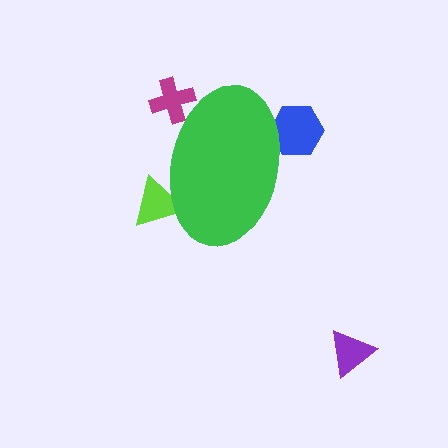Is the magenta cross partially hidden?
Yes, the magenta cross is partially hidden behind the green ellipse.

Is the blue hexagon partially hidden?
Yes, the blue hexagon is partially hidden behind the green ellipse.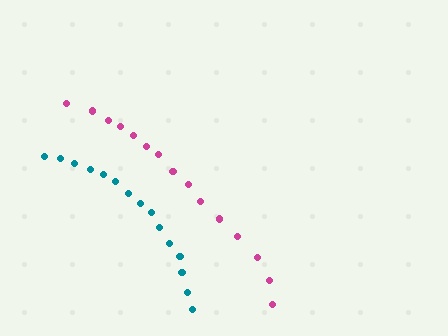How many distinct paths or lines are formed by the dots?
There are 2 distinct paths.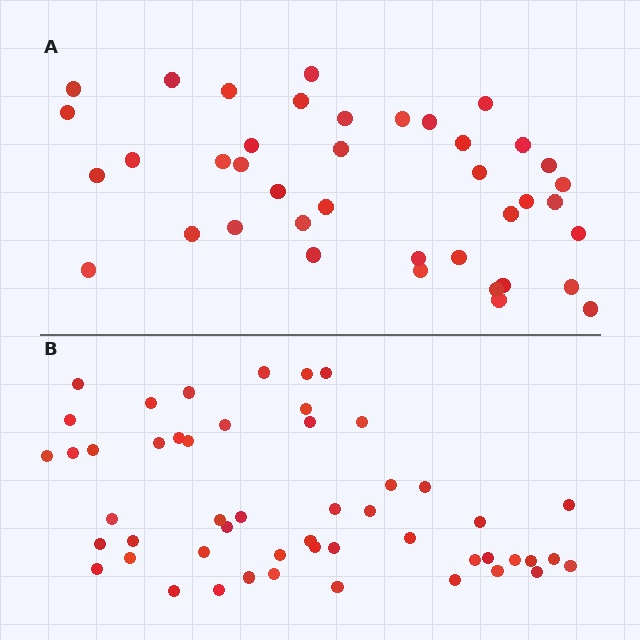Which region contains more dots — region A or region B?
Region B (the bottom region) has more dots.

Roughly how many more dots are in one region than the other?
Region B has roughly 12 or so more dots than region A.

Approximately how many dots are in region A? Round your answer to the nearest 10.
About 40 dots.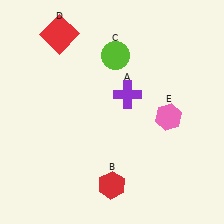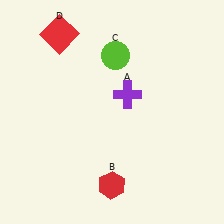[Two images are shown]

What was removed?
The pink hexagon (E) was removed in Image 2.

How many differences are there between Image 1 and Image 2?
There is 1 difference between the two images.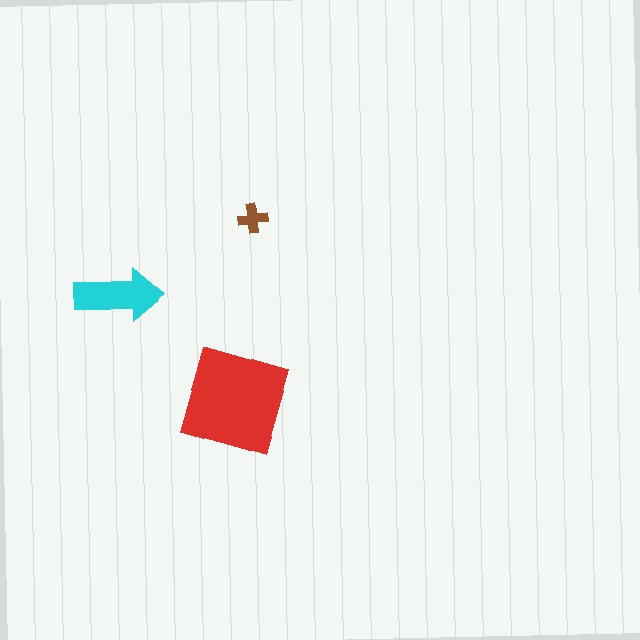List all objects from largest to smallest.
The red square, the cyan arrow, the brown cross.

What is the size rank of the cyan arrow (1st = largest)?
2nd.